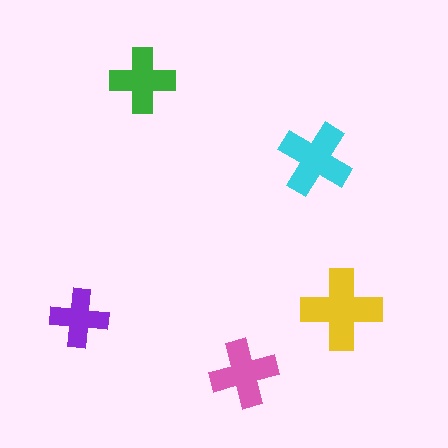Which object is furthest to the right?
The yellow cross is rightmost.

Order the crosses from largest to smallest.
the yellow one, the cyan one, the pink one, the green one, the purple one.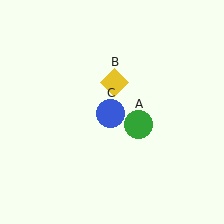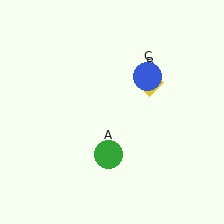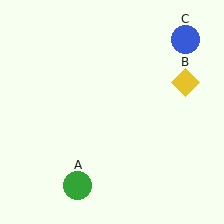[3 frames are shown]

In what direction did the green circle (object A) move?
The green circle (object A) moved down and to the left.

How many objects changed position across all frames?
3 objects changed position: green circle (object A), yellow diamond (object B), blue circle (object C).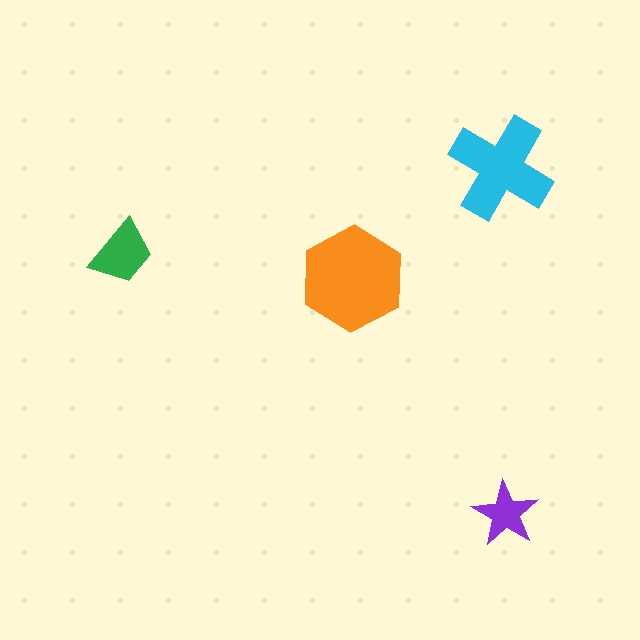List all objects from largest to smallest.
The orange hexagon, the cyan cross, the green trapezoid, the purple star.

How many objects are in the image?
There are 4 objects in the image.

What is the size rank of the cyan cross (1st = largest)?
2nd.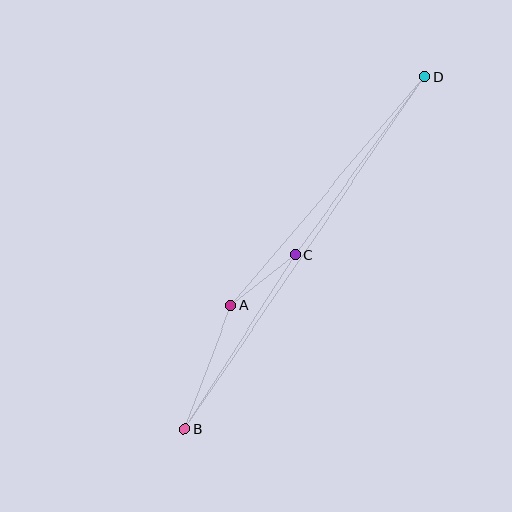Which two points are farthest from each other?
Points B and D are farthest from each other.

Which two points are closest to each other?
Points A and C are closest to each other.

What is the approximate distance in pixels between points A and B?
The distance between A and B is approximately 132 pixels.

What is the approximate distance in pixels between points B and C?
The distance between B and C is approximately 206 pixels.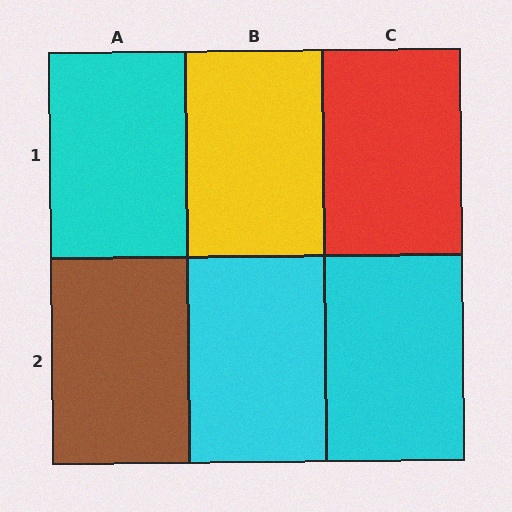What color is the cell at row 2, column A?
Brown.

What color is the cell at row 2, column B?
Cyan.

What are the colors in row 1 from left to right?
Cyan, yellow, red.